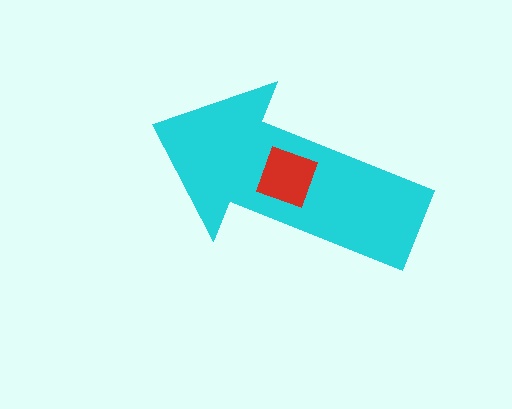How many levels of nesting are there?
2.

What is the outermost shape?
The cyan arrow.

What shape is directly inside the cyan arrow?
The red square.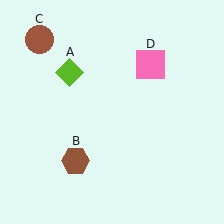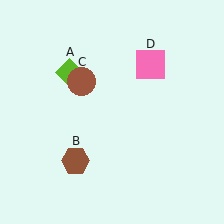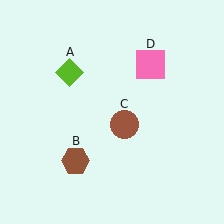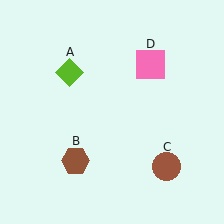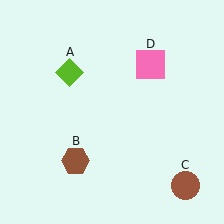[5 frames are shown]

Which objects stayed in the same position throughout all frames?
Lime diamond (object A) and brown hexagon (object B) and pink square (object D) remained stationary.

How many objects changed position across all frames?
1 object changed position: brown circle (object C).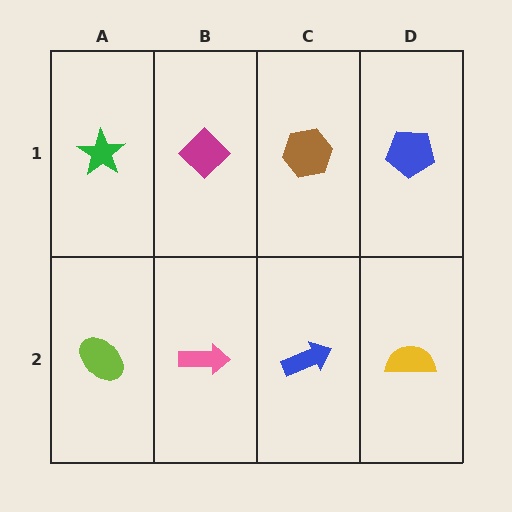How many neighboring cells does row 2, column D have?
2.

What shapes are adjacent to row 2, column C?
A brown hexagon (row 1, column C), a pink arrow (row 2, column B), a yellow semicircle (row 2, column D).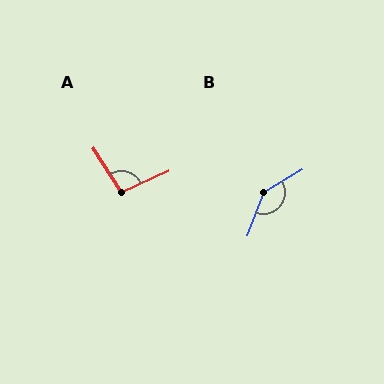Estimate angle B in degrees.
Approximately 141 degrees.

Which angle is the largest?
B, at approximately 141 degrees.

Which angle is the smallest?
A, at approximately 98 degrees.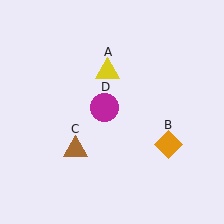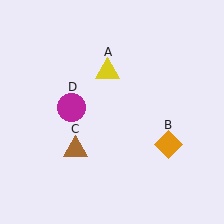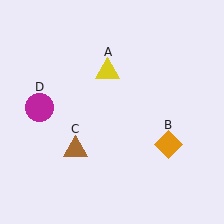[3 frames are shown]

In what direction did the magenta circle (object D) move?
The magenta circle (object D) moved left.